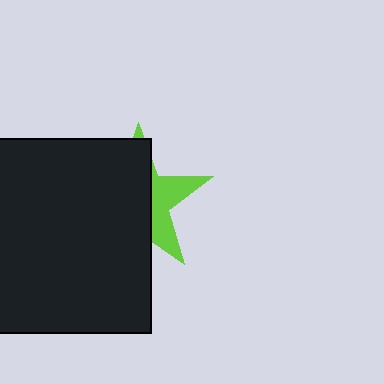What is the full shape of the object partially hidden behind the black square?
The partially hidden object is a lime star.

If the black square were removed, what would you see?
You would see the complete lime star.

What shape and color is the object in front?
The object in front is a black square.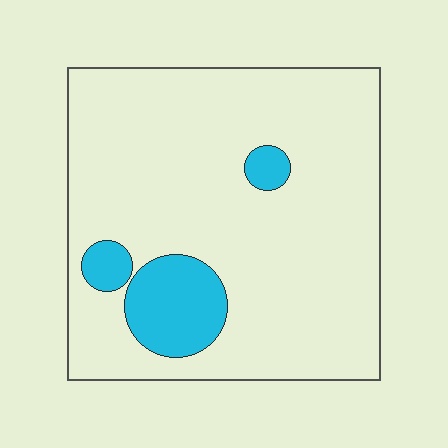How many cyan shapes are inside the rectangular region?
3.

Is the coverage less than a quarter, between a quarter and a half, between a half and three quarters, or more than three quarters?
Less than a quarter.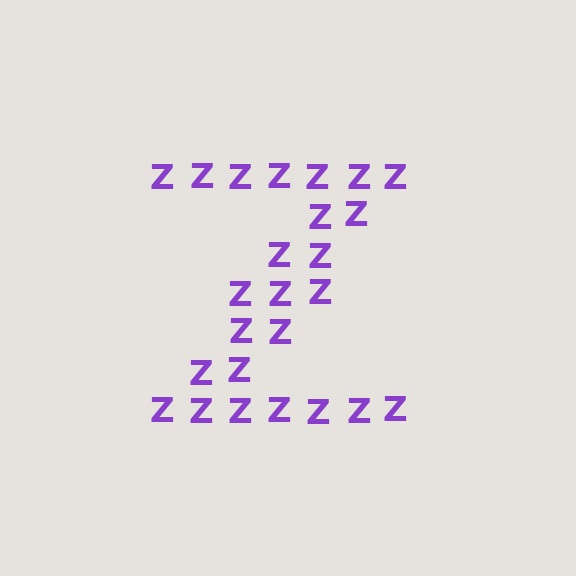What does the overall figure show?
The overall figure shows the letter Z.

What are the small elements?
The small elements are letter Z's.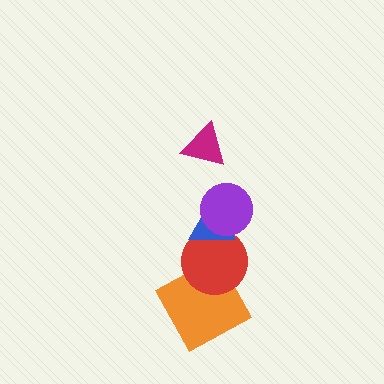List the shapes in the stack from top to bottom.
From top to bottom: the magenta triangle, the purple circle, the blue triangle, the red circle, the orange square.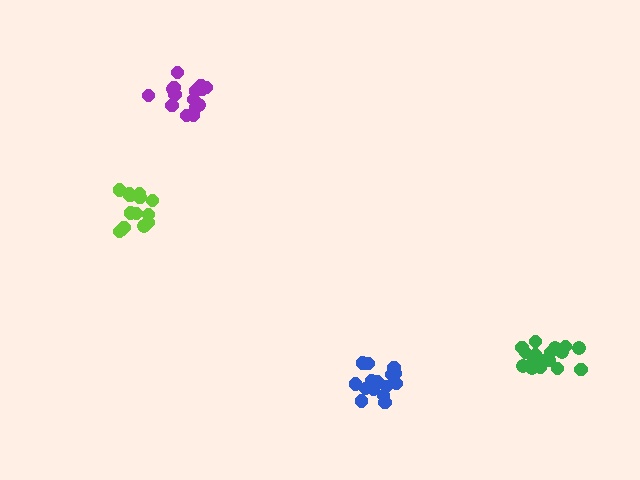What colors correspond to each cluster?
The clusters are colored: blue, lime, purple, green.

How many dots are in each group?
Group 1: 15 dots, Group 2: 14 dots, Group 3: 15 dots, Group 4: 18 dots (62 total).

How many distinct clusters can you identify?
There are 4 distinct clusters.